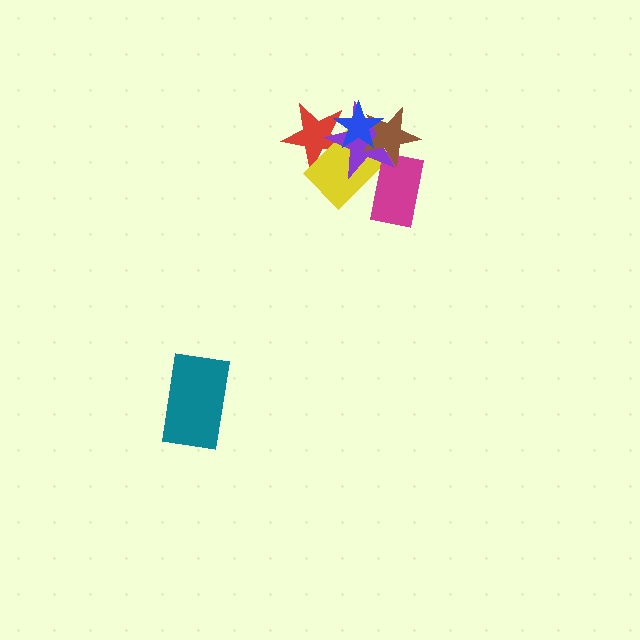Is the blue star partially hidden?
No, no other shape covers it.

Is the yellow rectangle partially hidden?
Yes, it is partially covered by another shape.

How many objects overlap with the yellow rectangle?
5 objects overlap with the yellow rectangle.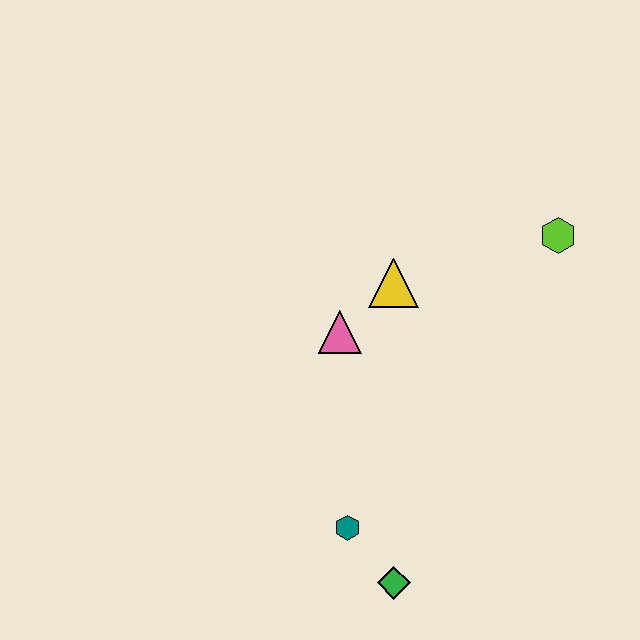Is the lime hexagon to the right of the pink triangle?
Yes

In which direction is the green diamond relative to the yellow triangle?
The green diamond is below the yellow triangle.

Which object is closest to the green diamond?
The teal hexagon is closest to the green diamond.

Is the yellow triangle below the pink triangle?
No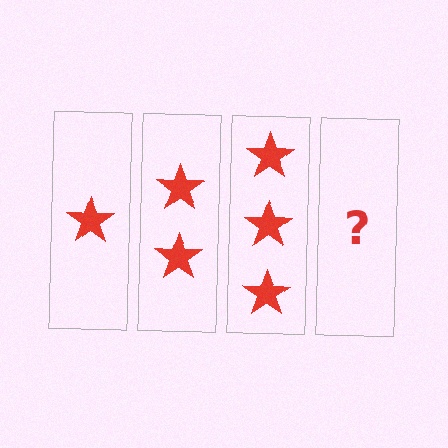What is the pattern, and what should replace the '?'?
The pattern is that each step adds one more star. The '?' should be 4 stars.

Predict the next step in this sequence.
The next step is 4 stars.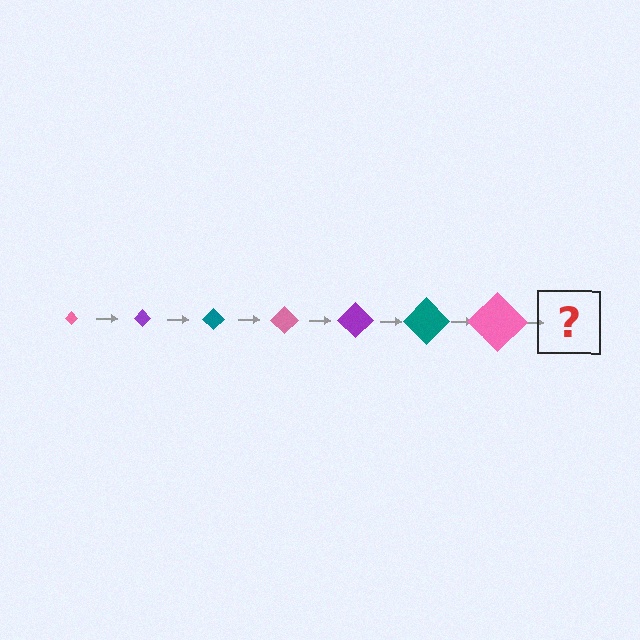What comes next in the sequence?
The next element should be a purple diamond, larger than the previous one.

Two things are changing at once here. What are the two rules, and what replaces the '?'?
The two rules are that the diamond grows larger each step and the color cycles through pink, purple, and teal. The '?' should be a purple diamond, larger than the previous one.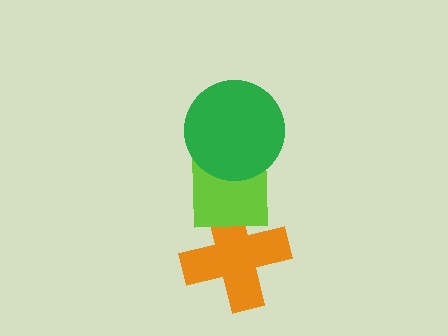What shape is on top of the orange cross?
The lime square is on top of the orange cross.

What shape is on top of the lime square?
The green circle is on top of the lime square.